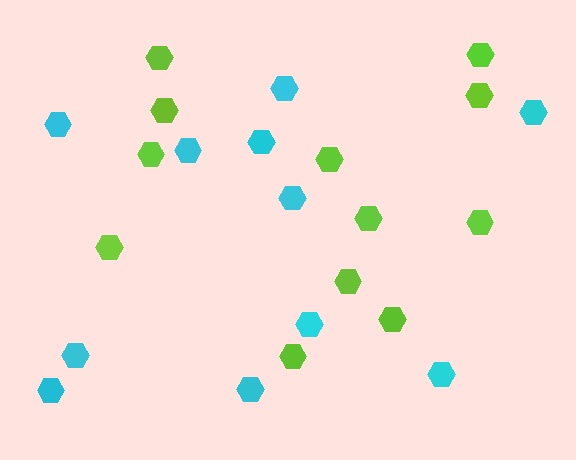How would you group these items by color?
There are 2 groups: one group of cyan hexagons (11) and one group of lime hexagons (12).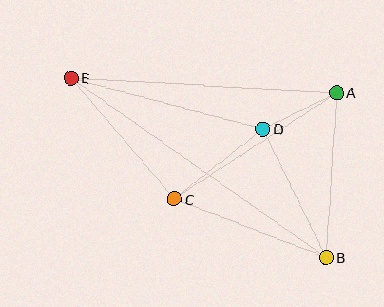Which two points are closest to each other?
Points A and D are closest to each other.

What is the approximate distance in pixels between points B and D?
The distance between B and D is approximately 143 pixels.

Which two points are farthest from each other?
Points B and E are farthest from each other.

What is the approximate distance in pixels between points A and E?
The distance between A and E is approximately 266 pixels.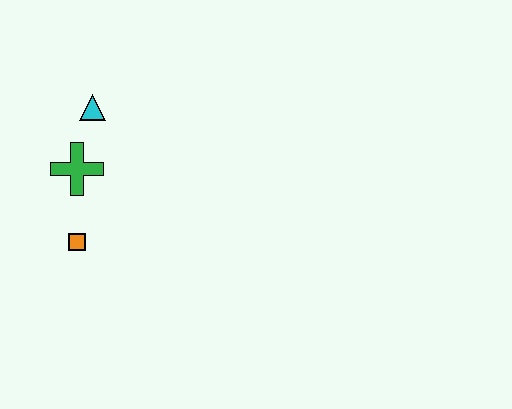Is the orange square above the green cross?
No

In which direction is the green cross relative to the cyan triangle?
The green cross is below the cyan triangle.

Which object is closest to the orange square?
The green cross is closest to the orange square.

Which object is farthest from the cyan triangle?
The orange square is farthest from the cyan triangle.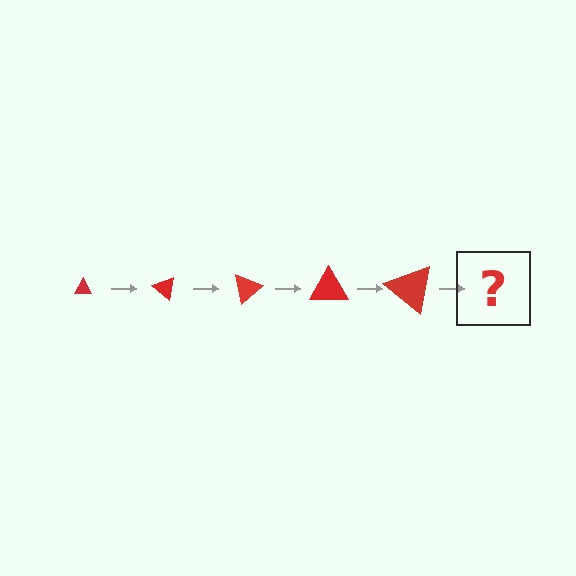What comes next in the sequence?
The next element should be a triangle, larger than the previous one and rotated 200 degrees from the start.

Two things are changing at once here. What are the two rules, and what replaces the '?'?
The two rules are that the triangle grows larger each step and it rotates 40 degrees each step. The '?' should be a triangle, larger than the previous one and rotated 200 degrees from the start.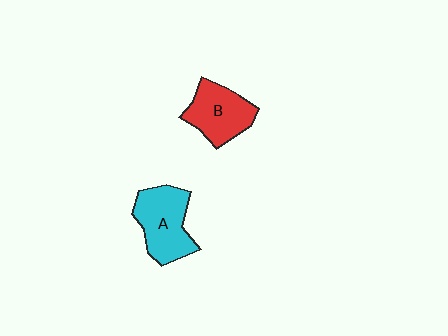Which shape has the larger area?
Shape A (cyan).